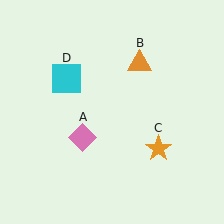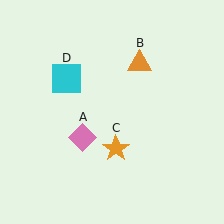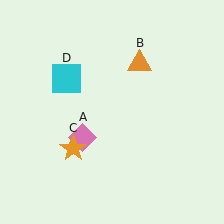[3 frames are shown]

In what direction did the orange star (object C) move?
The orange star (object C) moved left.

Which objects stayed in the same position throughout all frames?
Pink diamond (object A) and orange triangle (object B) and cyan square (object D) remained stationary.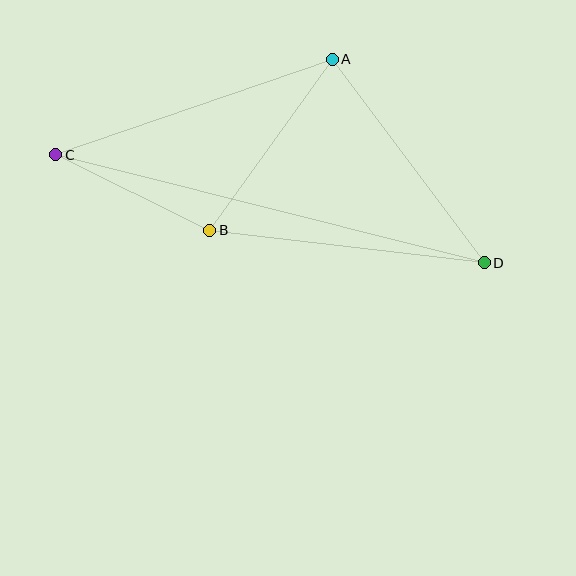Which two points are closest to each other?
Points B and C are closest to each other.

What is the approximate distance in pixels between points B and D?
The distance between B and D is approximately 277 pixels.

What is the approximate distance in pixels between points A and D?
The distance between A and D is approximately 254 pixels.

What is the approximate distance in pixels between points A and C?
The distance between A and C is approximately 292 pixels.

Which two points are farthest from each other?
Points C and D are farthest from each other.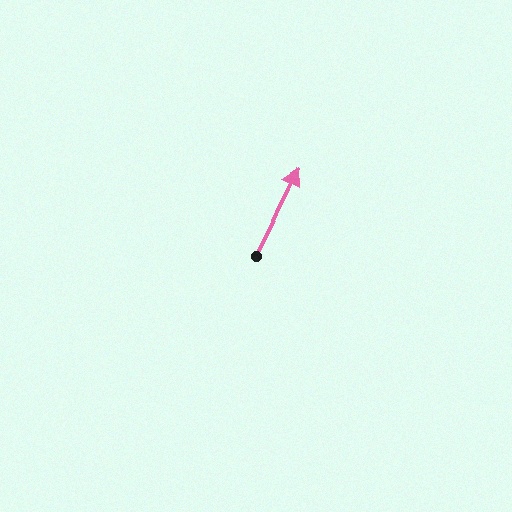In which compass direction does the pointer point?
Northeast.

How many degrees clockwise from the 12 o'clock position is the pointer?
Approximately 26 degrees.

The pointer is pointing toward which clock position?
Roughly 1 o'clock.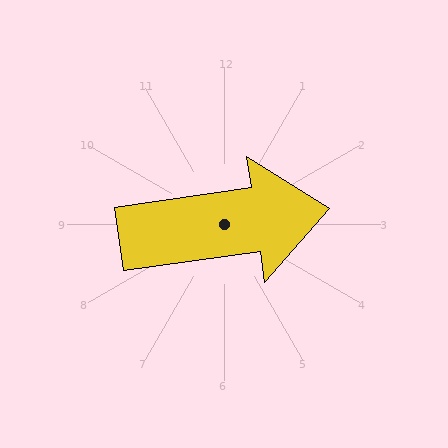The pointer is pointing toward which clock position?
Roughly 3 o'clock.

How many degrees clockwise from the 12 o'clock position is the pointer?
Approximately 82 degrees.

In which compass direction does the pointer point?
East.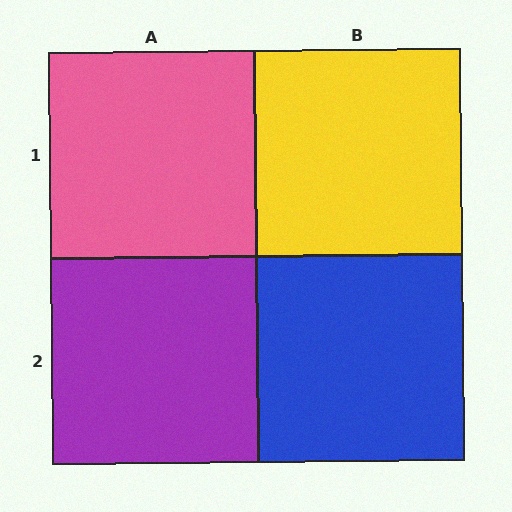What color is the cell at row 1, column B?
Yellow.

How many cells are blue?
1 cell is blue.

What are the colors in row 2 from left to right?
Purple, blue.